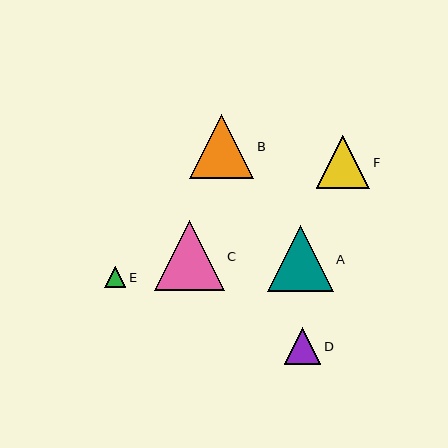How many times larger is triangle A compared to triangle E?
Triangle A is approximately 3.2 times the size of triangle E.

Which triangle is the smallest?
Triangle E is the smallest with a size of approximately 21 pixels.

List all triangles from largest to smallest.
From largest to smallest: C, A, B, F, D, E.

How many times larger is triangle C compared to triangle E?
Triangle C is approximately 3.3 times the size of triangle E.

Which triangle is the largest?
Triangle C is the largest with a size of approximately 70 pixels.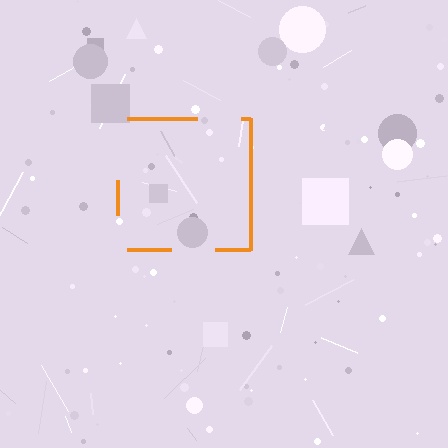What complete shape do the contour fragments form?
The contour fragments form a square.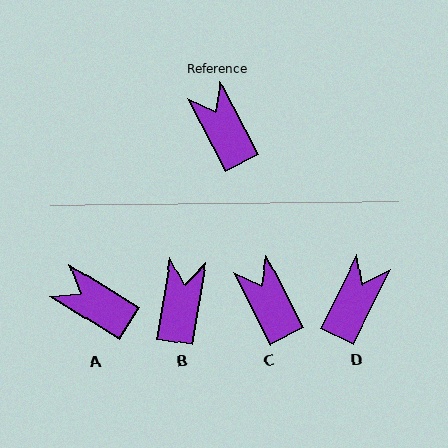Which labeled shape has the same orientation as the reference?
C.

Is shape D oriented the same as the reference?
No, it is off by about 54 degrees.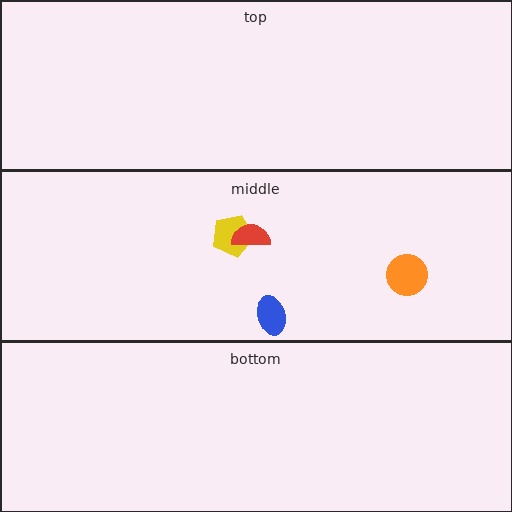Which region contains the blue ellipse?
The middle region.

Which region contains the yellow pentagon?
The middle region.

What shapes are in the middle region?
The yellow pentagon, the blue ellipse, the red semicircle, the orange circle.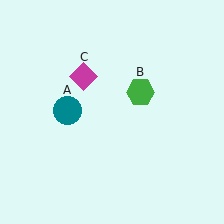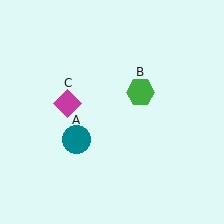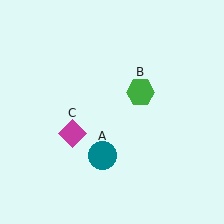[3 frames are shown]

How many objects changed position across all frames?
2 objects changed position: teal circle (object A), magenta diamond (object C).